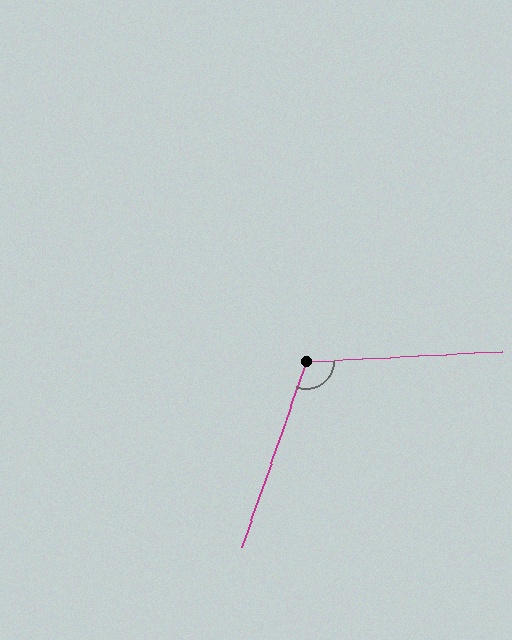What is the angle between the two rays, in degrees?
Approximately 112 degrees.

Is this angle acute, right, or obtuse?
It is obtuse.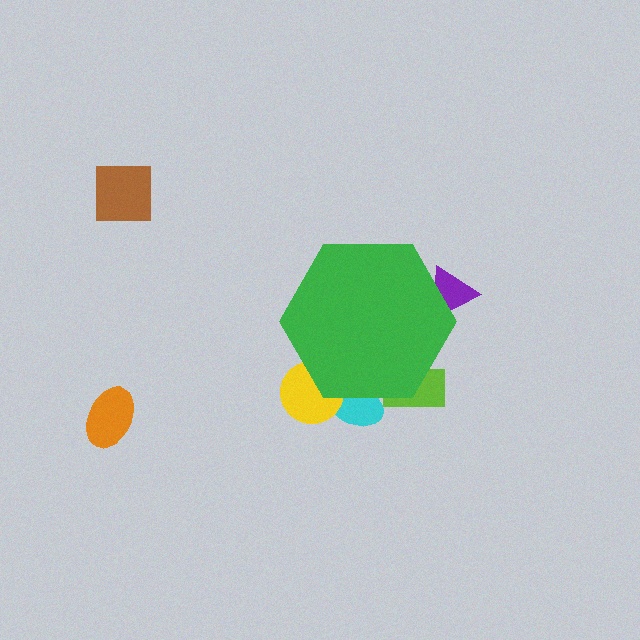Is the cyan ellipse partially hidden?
Yes, the cyan ellipse is partially hidden behind the green hexagon.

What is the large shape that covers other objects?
A green hexagon.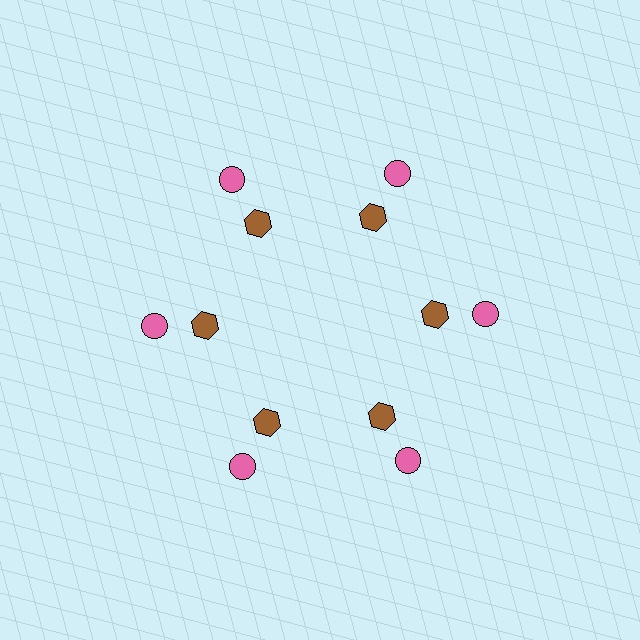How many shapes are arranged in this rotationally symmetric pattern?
There are 12 shapes, arranged in 6 groups of 2.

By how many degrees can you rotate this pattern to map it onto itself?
The pattern maps onto itself every 60 degrees of rotation.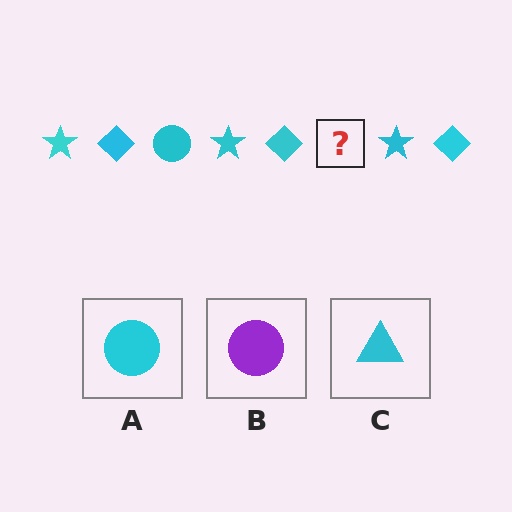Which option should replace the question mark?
Option A.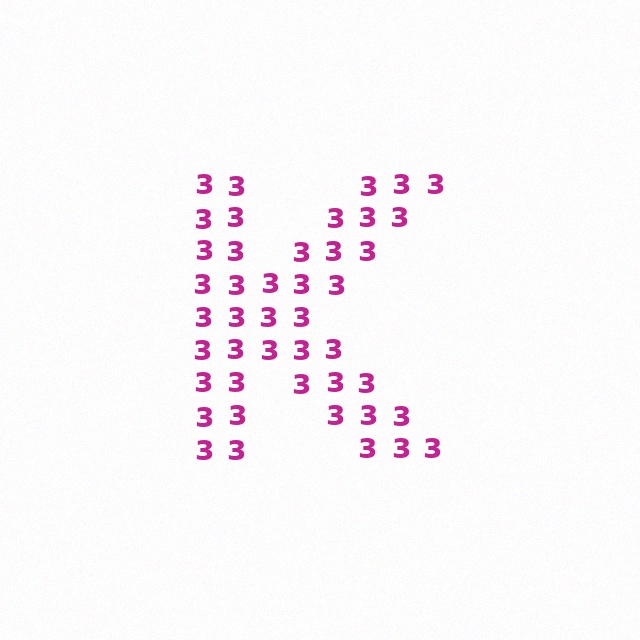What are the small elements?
The small elements are digit 3's.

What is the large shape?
The large shape is the letter K.